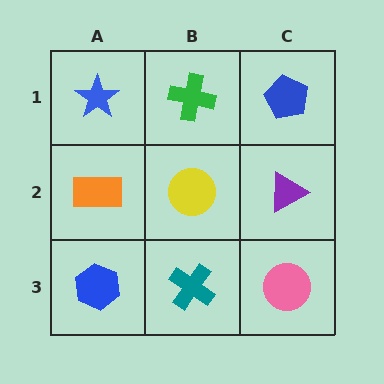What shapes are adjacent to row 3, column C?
A purple triangle (row 2, column C), a teal cross (row 3, column B).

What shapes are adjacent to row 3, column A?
An orange rectangle (row 2, column A), a teal cross (row 3, column B).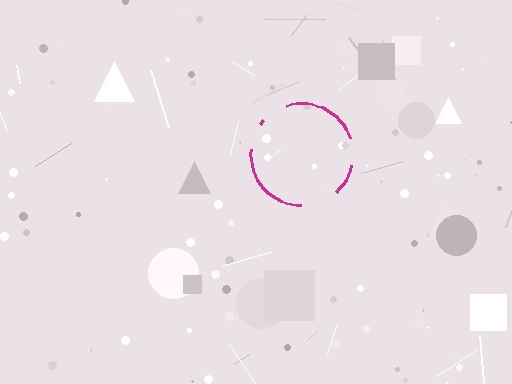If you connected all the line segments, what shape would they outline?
They would outline a circle.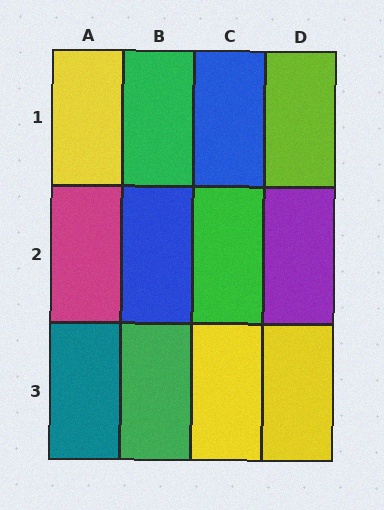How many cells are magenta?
1 cell is magenta.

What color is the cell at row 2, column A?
Magenta.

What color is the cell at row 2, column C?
Green.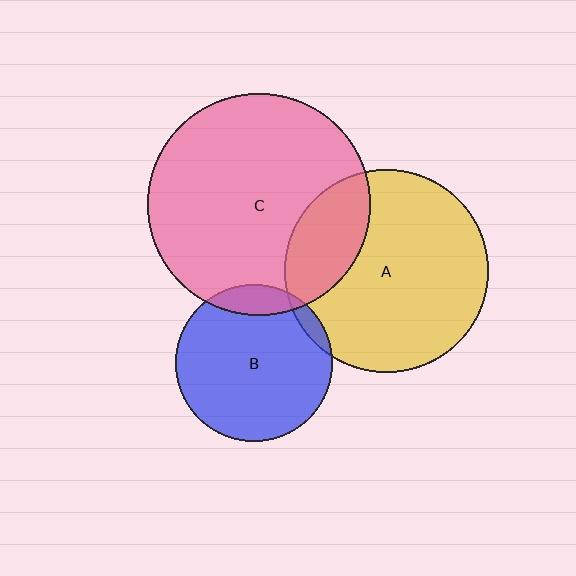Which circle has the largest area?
Circle C (pink).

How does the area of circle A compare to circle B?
Approximately 1.7 times.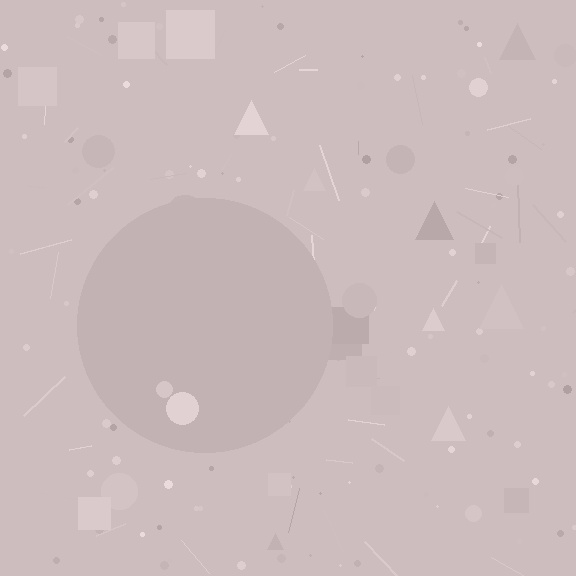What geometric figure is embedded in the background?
A circle is embedded in the background.